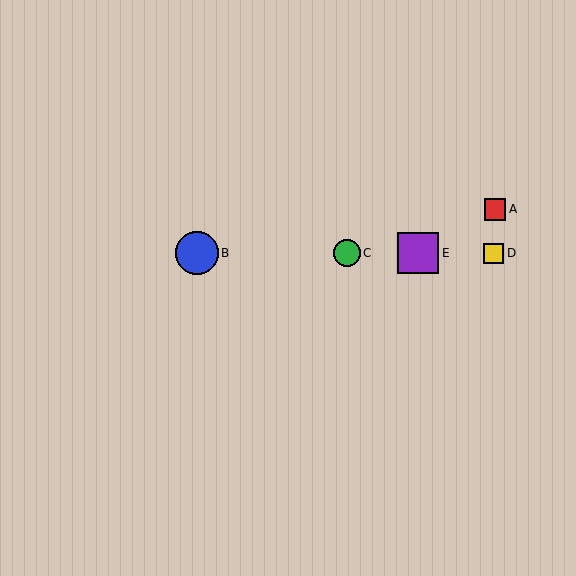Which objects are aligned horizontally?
Objects B, C, D, E are aligned horizontally.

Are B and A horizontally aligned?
No, B is at y≈253 and A is at y≈209.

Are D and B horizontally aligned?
Yes, both are at y≈253.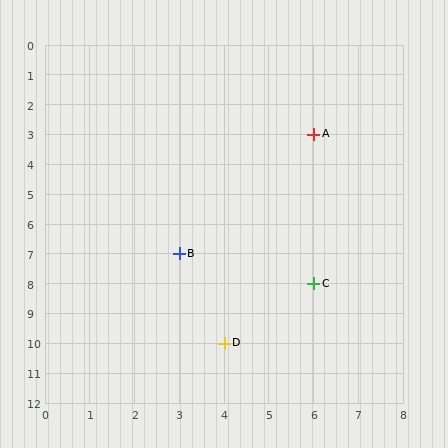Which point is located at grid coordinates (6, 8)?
Point C is at (6, 8).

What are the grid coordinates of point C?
Point C is at grid coordinates (6, 8).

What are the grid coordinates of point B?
Point B is at grid coordinates (3, 7).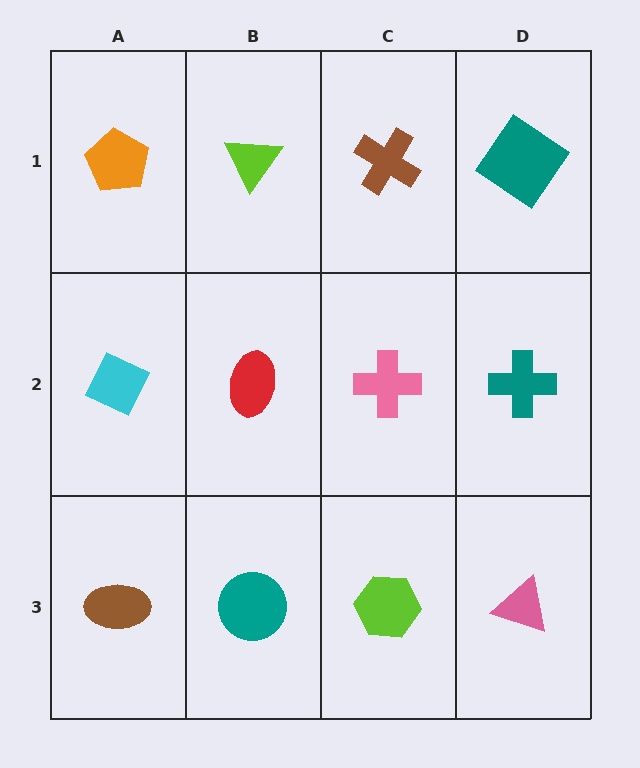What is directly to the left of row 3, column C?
A teal circle.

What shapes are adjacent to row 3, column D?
A teal cross (row 2, column D), a lime hexagon (row 3, column C).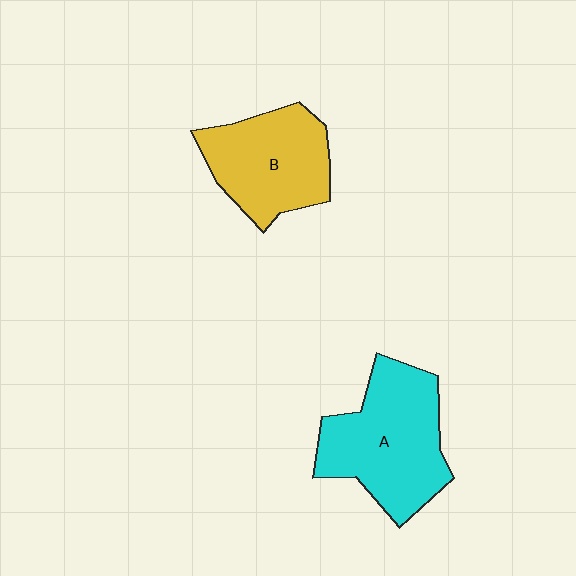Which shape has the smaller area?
Shape B (yellow).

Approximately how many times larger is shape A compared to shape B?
Approximately 1.2 times.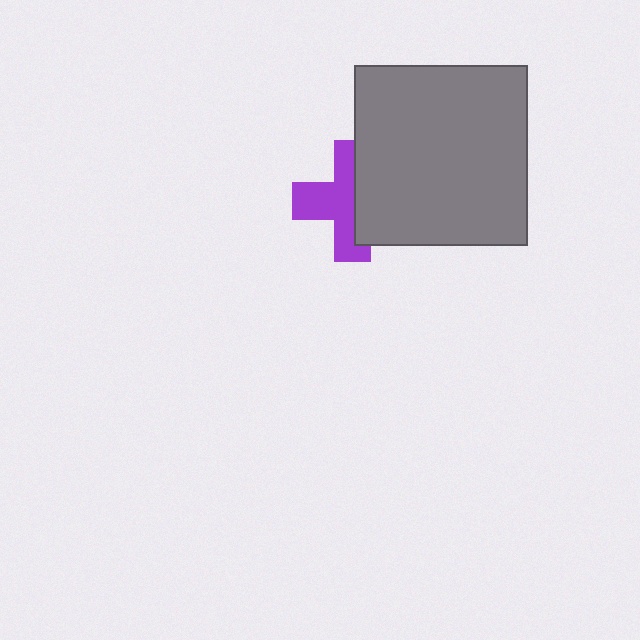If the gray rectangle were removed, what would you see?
You would see the complete purple cross.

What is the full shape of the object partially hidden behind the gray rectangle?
The partially hidden object is a purple cross.